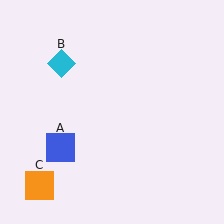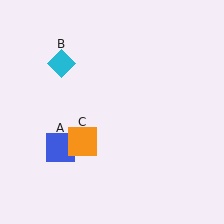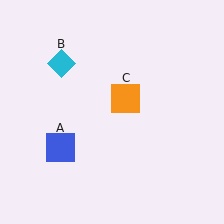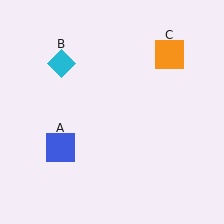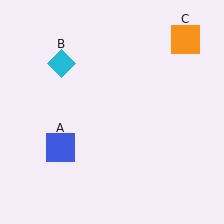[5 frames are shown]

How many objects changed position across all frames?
1 object changed position: orange square (object C).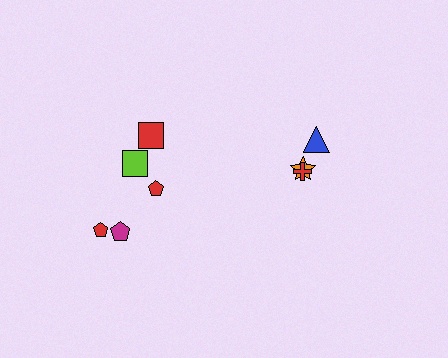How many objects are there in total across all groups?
There are 8 objects.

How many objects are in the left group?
There are 5 objects.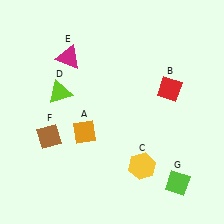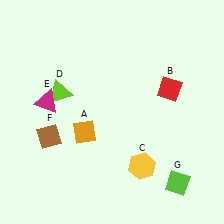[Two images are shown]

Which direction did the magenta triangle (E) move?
The magenta triangle (E) moved down.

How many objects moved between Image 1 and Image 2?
1 object moved between the two images.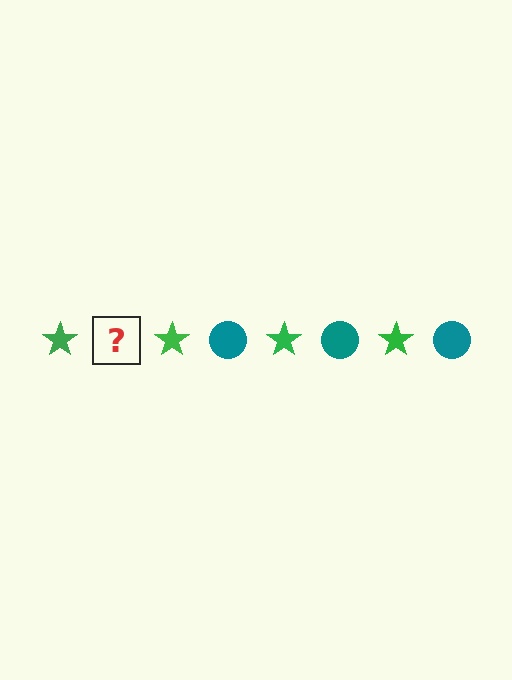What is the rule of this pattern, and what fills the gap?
The rule is that the pattern alternates between green star and teal circle. The gap should be filled with a teal circle.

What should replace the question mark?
The question mark should be replaced with a teal circle.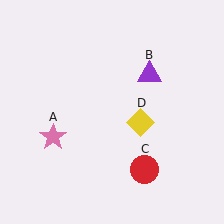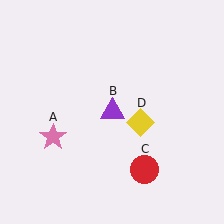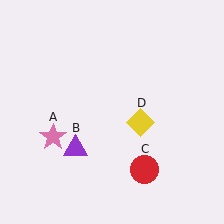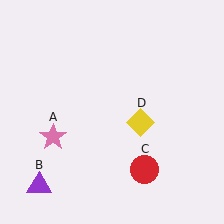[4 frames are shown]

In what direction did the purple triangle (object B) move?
The purple triangle (object B) moved down and to the left.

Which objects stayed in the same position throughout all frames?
Pink star (object A) and red circle (object C) and yellow diamond (object D) remained stationary.